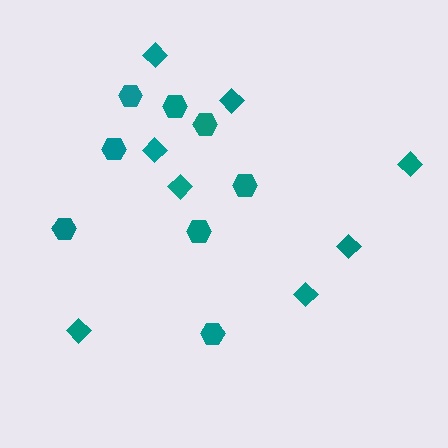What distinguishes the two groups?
There are 2 groups: one group of hexagons (8) and one group of diamonds (8).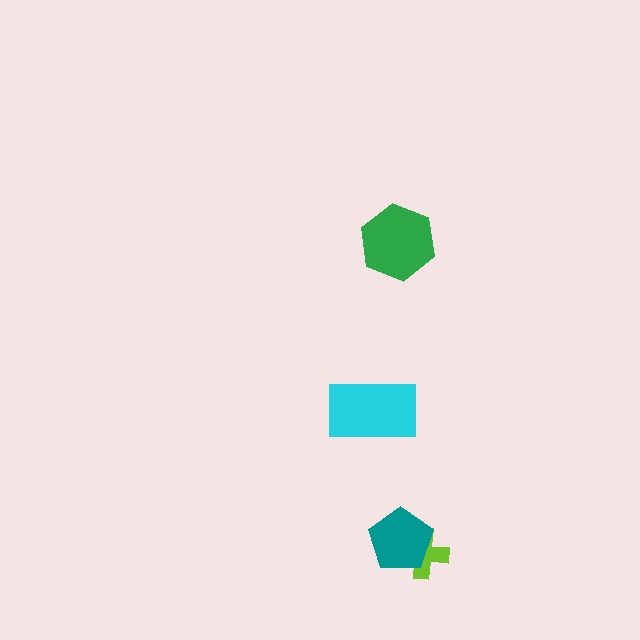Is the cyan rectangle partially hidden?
No, no other shape covers it.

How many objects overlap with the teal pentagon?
1 object overlaps with the teal pentagon.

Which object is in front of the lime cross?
The teal pentagon is in front of the lime cross.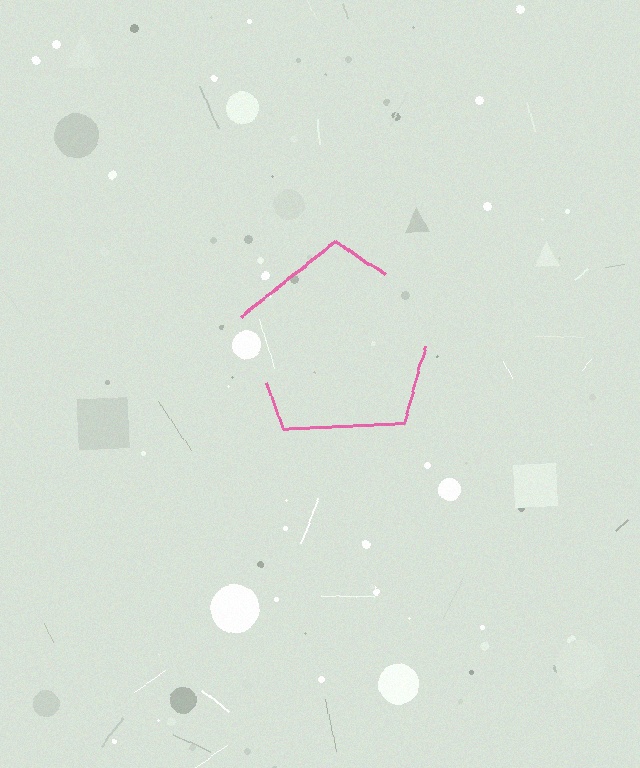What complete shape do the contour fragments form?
The contour fragments form a pentagon.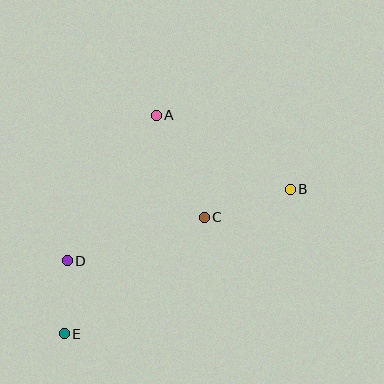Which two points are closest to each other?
Points D and E are closest to each other.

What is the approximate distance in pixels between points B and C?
The distance between B and C is approximately 90 pixels.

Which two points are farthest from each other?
Points B and E are farthest from each other.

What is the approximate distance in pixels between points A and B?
The distance between A and B is approximately 153 pixels.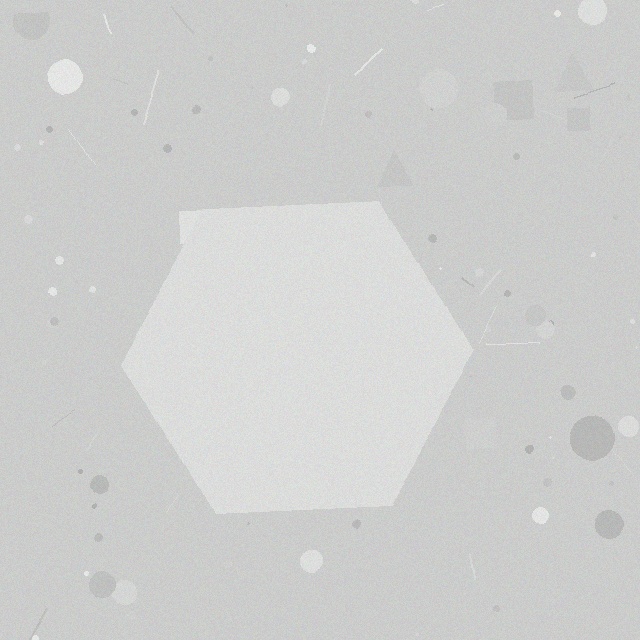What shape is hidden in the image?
A hexagon is hidden in the image.